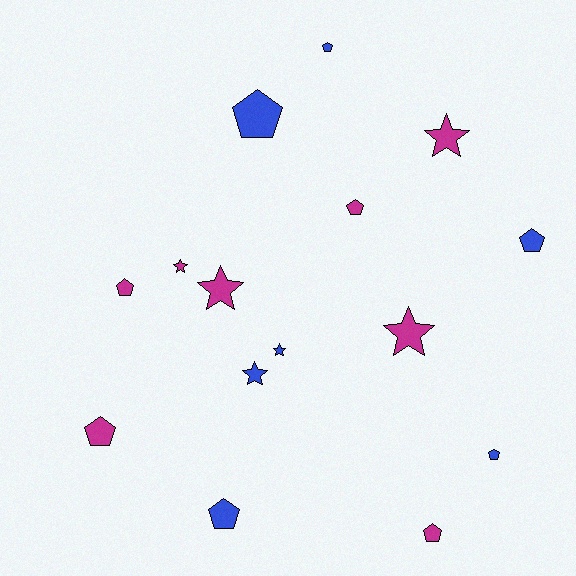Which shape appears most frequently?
Pentagon, with 9 objects.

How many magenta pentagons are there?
There are 4 magenta pentagons.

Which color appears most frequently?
Magenta, with 8 objects.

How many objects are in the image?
There are 15 objects.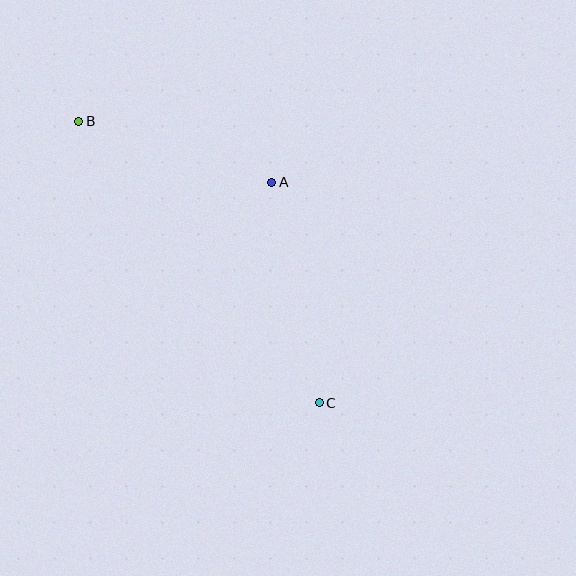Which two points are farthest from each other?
Points B and C are farthest from each other.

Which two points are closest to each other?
Points A and B are closest to each other.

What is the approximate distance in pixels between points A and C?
The distance between A and C is approximately 226 pixels.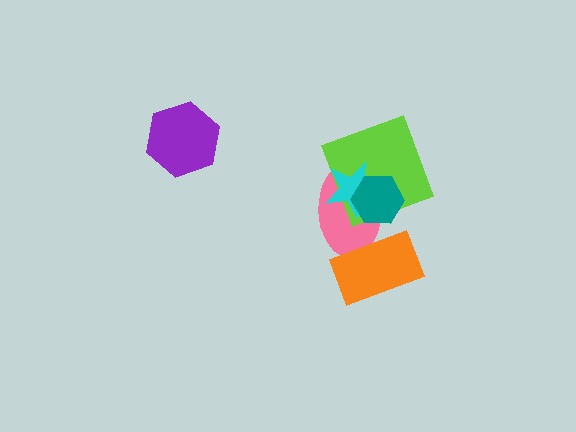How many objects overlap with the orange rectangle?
1 object overlaps with the orange rectangle.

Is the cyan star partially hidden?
Yes, it is partially covered by another shape.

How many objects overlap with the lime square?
3 objects overlap with the lime square.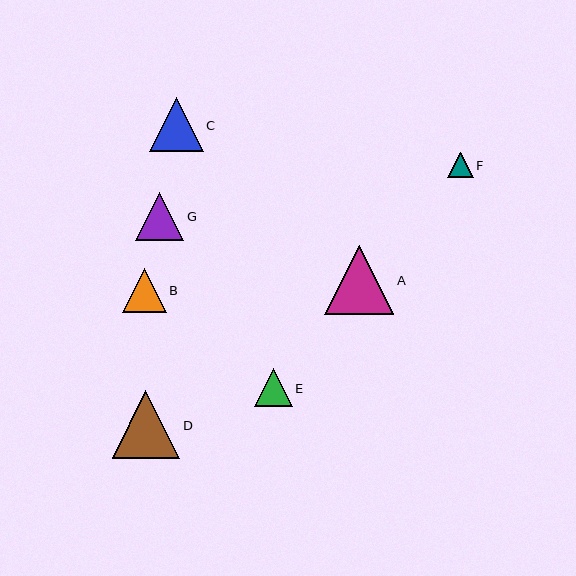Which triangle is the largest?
Triangle A is the largest with a size of approximately 69 pixels.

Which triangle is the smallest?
Triangle F is the smallest with a size of approximately 25 pixels.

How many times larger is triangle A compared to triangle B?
Triangle A is approximately 1.6 times the size of triangle B.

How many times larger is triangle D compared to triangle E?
Triangle D is approximately 1.8 times the size of triangle E.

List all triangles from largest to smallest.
From largest to smallest: A, D, C, G, B, E, F.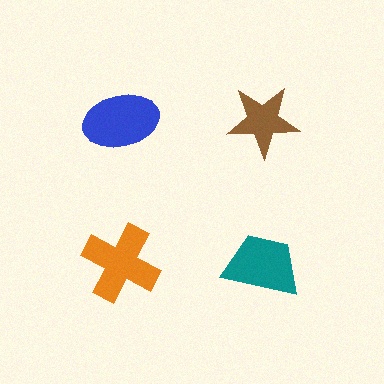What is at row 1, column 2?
A brown star.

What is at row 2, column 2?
A teal trapezoid.